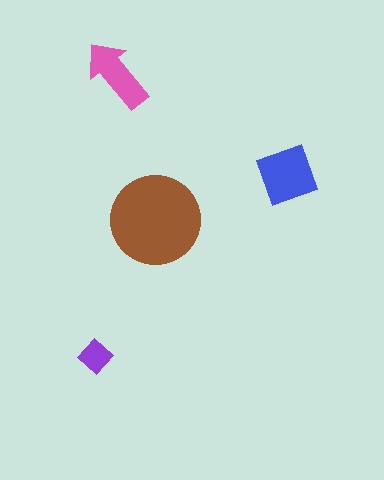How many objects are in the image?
There are 4 objects in the image.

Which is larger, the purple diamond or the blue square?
The blue square.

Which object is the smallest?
The purple diamond.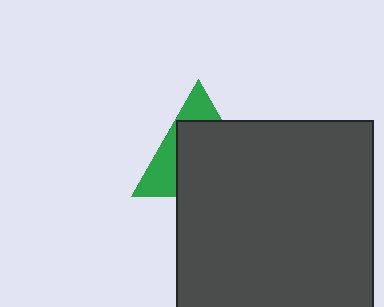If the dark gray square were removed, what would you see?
You would see the complete green triangle.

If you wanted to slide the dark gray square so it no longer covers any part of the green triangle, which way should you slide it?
Slide it toward the lower-right — that is the most direct way to separate the two shapes.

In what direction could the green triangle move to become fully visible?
The green triangle could move toward the upper-left. That would shift it out from behind the dark gray square entirely.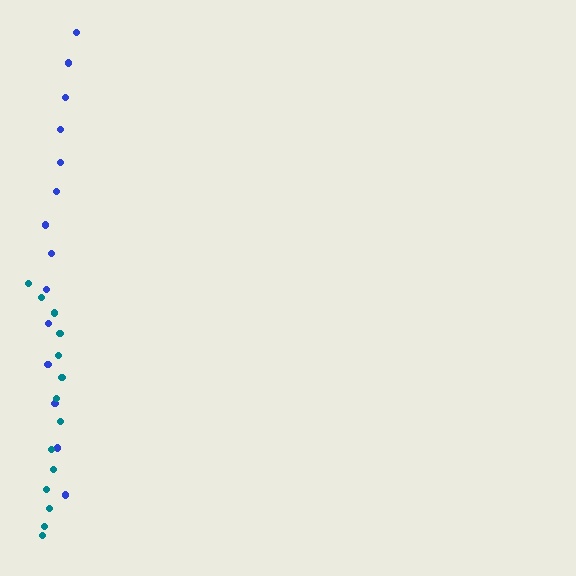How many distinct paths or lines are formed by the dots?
There are 2 distinct paths.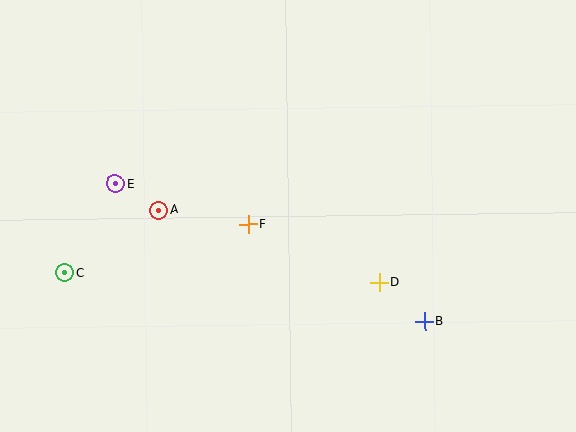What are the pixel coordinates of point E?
Point E is at (115, 184).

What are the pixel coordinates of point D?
Point D is at (379, 282).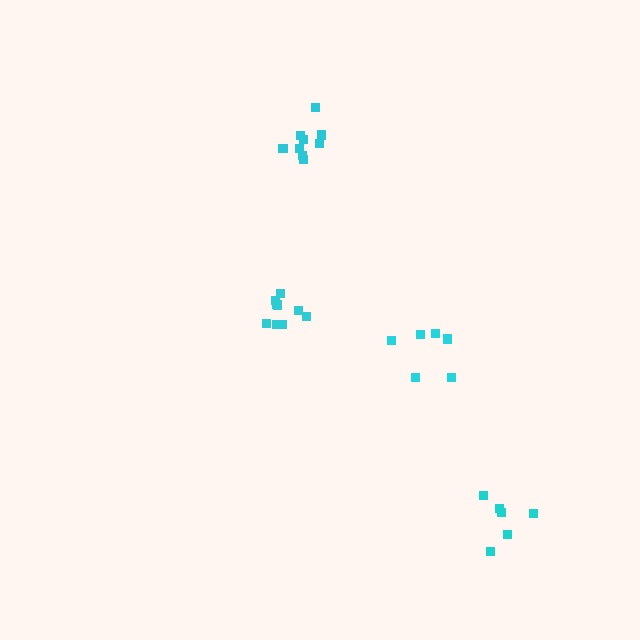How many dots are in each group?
Group 1: 9 dots, Group 2: 6 dots, Group 3: 9 dots, Group 4: 6 dots (30 total).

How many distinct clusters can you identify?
There are 4 distinct clusters.